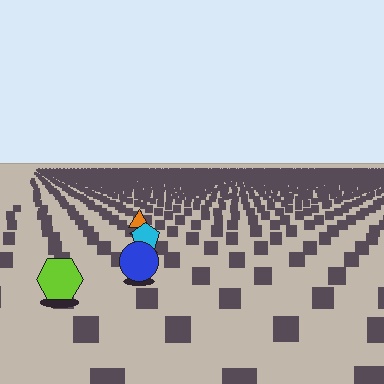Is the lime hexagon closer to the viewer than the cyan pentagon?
Yes. The lime hexagon is closer — you can tell from the texture gradient: the ground texture is coarser near it.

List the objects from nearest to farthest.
From nearest to farthest: the lime hexagon, the blue circle, the cyan pentagon, the orange triangle.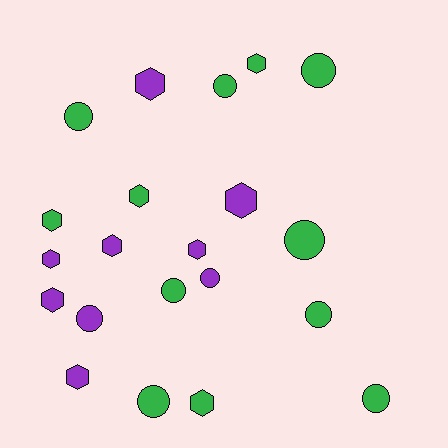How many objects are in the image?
There are 21 objects.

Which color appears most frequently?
Green, with 12 objects.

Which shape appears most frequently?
Hexagon, with 11 objects.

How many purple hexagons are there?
There are 7 purple hexagons.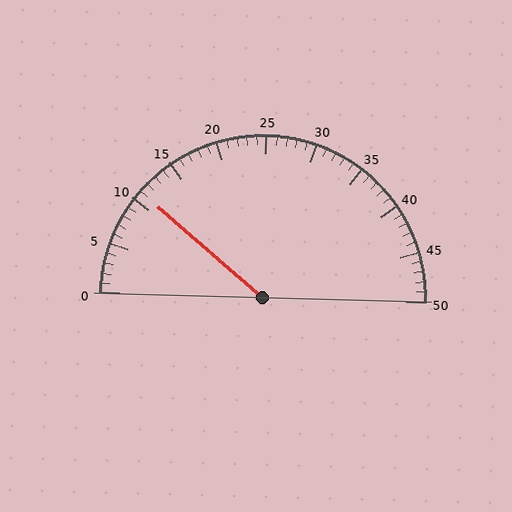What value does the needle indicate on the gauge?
The needle indicates approximately 11.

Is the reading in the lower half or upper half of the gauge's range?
The reading is in the lower half of the range (0 to 50).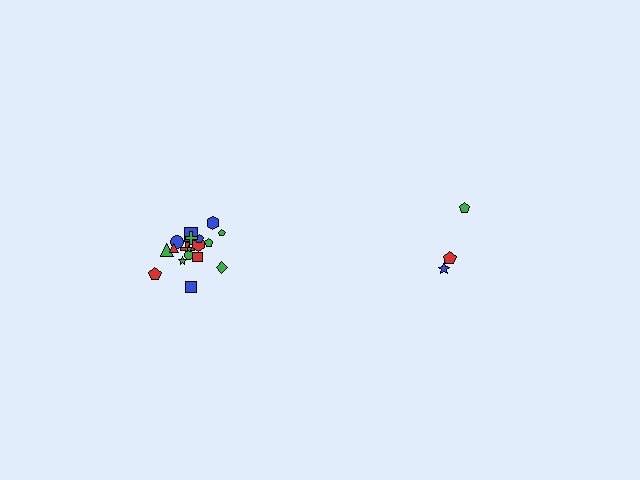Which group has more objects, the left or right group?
The left group.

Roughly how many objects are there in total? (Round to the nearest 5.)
Roughly 20 objects in total.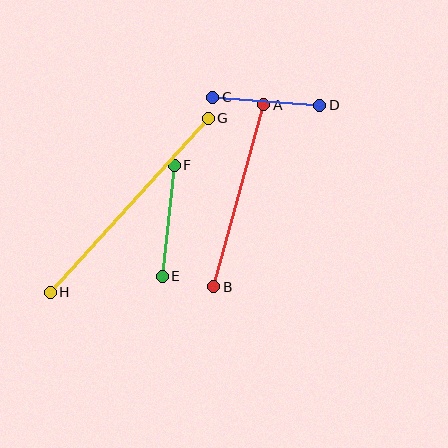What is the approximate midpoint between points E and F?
The midpoint is at approximately (168, 221) pixels.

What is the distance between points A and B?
The distance is approximately 189 pixels.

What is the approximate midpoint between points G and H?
The midpoint is at approximately (129, 205) pixels.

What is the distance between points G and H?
The distance is approximately 235 pixels.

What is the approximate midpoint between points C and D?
The midpoint is at approximately (266, 101) pixels.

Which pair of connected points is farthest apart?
Points G and H are farthest apart.